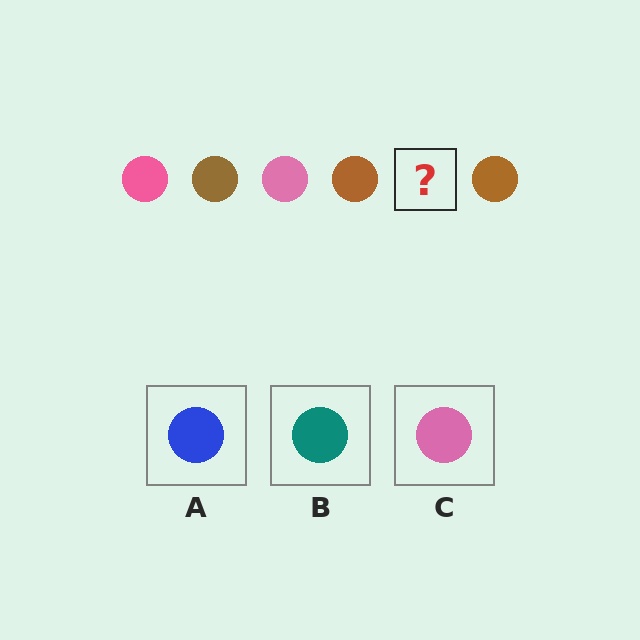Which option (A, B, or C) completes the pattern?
C.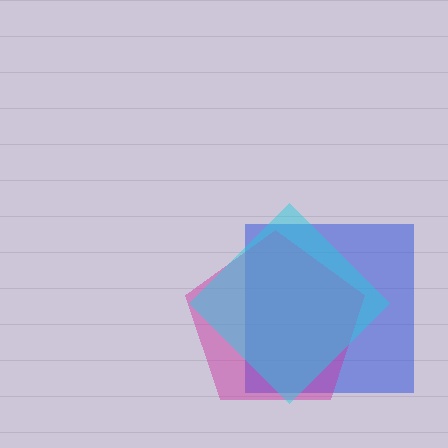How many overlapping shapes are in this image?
There are 3 overlapping shapes in the image.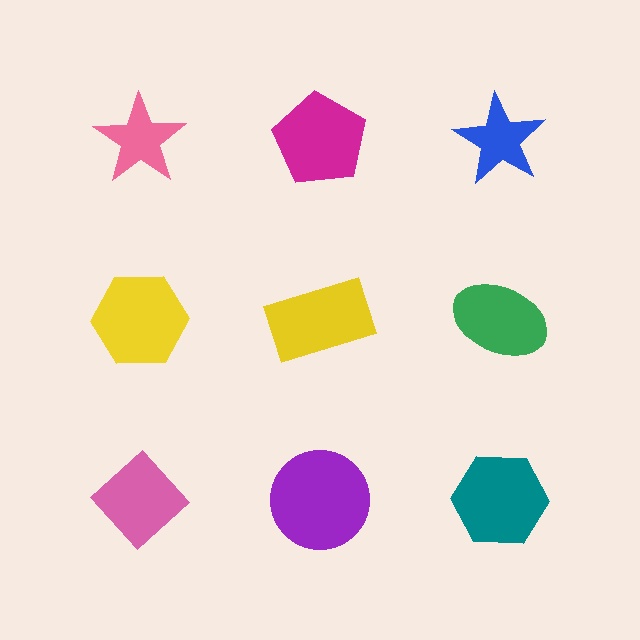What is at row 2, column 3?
A green ellipse.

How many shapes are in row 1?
3 shapes.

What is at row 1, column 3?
A blue star.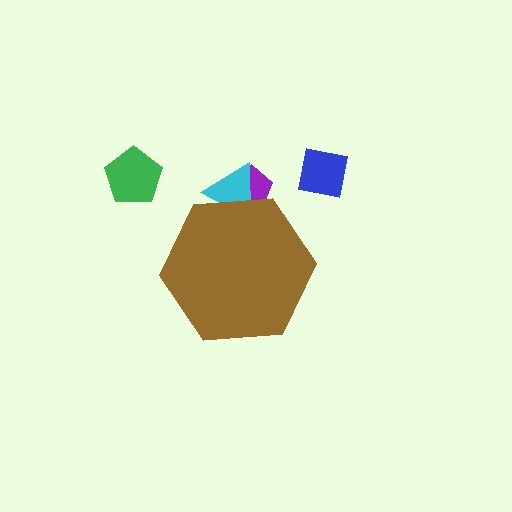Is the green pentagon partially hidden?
No, the green pentagon is fully visible.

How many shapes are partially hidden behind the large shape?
2 shapes are partially hidden.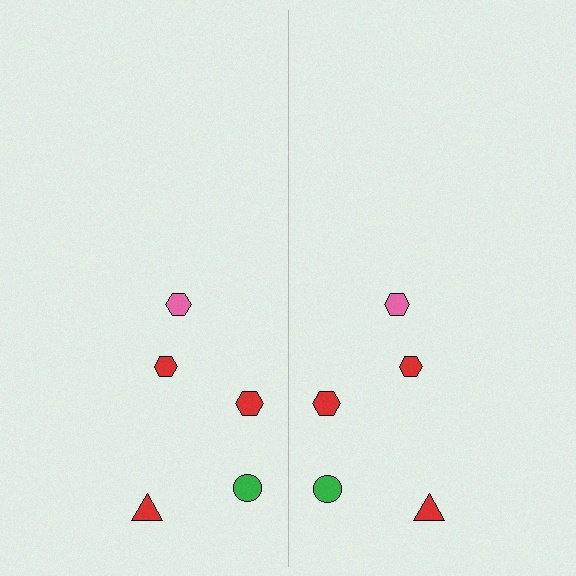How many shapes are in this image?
There are 10 shapes in this image.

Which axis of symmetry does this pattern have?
The pattern has a vertical axis of symmetry running through the center of the image.